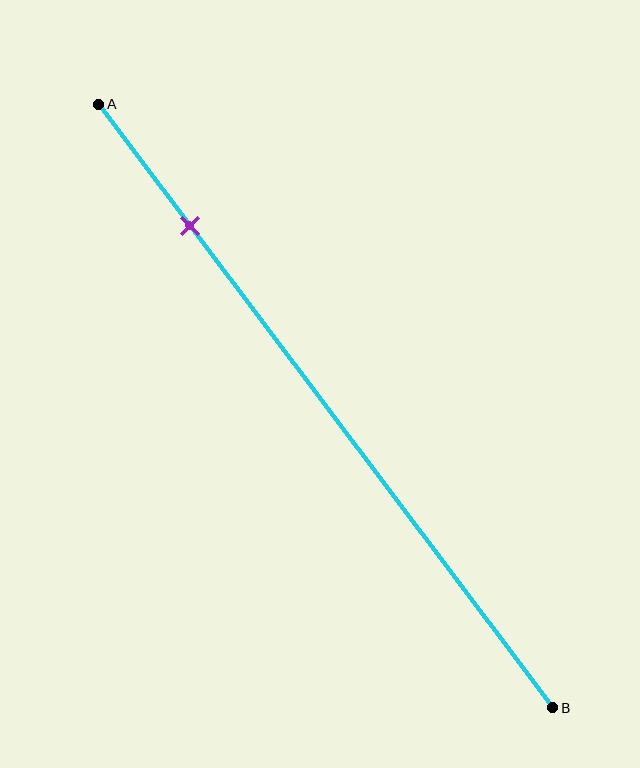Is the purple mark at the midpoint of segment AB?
No, the mark is at about 20% from A, not at the 50% midpoint.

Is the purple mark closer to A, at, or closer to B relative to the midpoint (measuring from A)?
The purple mark is closer to point A than the midpoint of segment AB.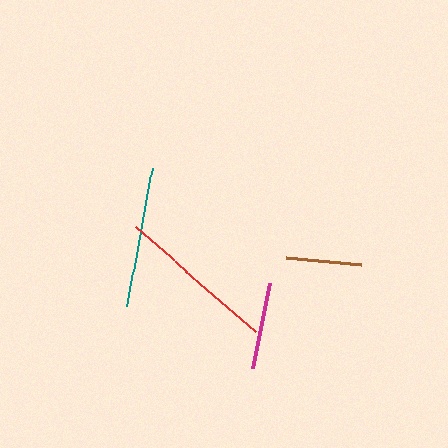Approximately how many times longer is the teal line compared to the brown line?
The teal line is approximately 1.9 times the length of the brown line.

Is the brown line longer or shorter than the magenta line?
The magenta line is longer than the brown line.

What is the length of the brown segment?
The brown segment is approximately 75 pixels long.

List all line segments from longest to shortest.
From longest to shortest: red, teal, magenta, brown.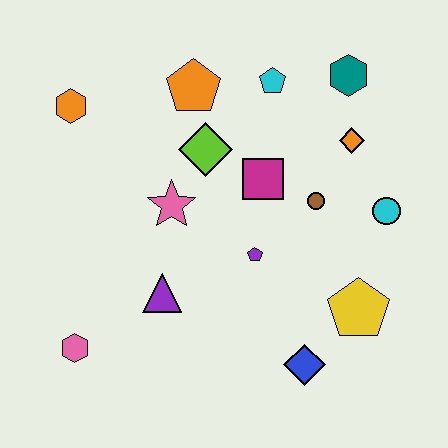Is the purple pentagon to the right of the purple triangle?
Yes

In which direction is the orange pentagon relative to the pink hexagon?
The orange pentagon is above the pink hexagon.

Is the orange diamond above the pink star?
Yes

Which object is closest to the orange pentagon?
The lime diamond is closest to the orange pentagon.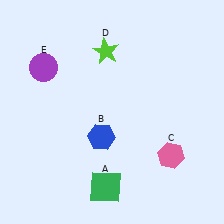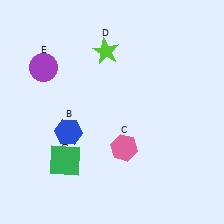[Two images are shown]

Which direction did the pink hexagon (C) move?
The pink hexagon (C) moved left.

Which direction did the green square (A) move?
The green square (A) moved left.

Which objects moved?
The objects that moved are: the green square (A), the blue hexagon (B), the pink hexagon (C).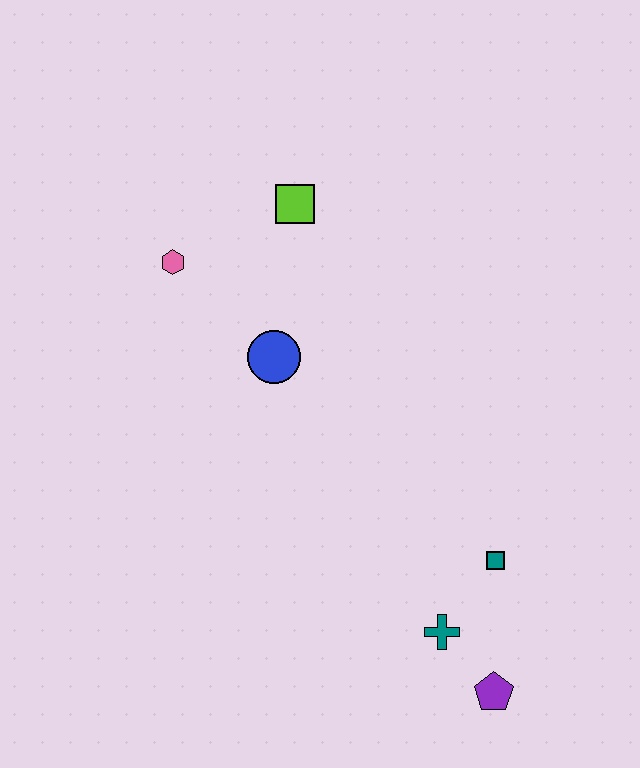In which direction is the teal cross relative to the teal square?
The teal cross is below the teal square.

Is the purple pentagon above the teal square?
No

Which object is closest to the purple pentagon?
The teal cross is closest to the purple pentagon.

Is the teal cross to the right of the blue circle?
Yes